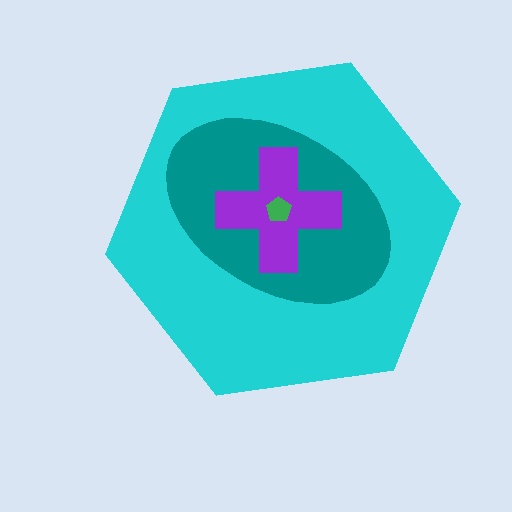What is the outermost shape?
The cyan hexagon.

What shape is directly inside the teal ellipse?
The purple cross.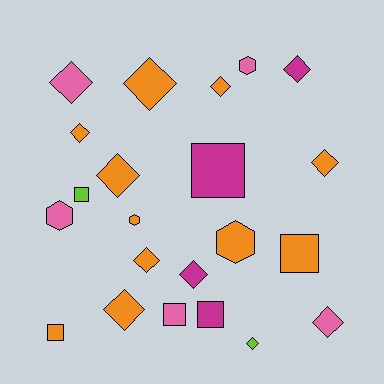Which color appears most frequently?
Orange, with 11 objects.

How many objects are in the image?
There are 22 objects.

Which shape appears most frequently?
Diamond, with 12 objects.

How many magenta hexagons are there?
There are no magenta hexagons.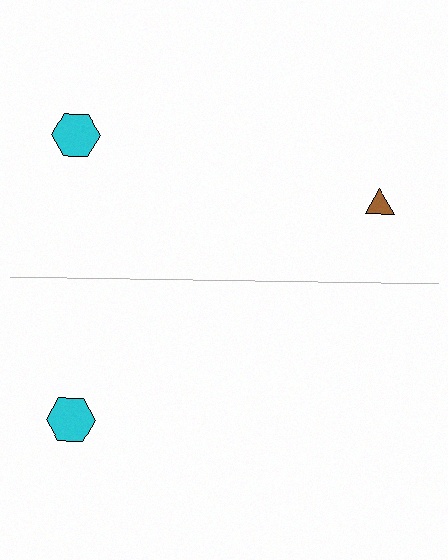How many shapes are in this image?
There are 3 shapes in this image.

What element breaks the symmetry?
A brown triangle is missing from the bottom side.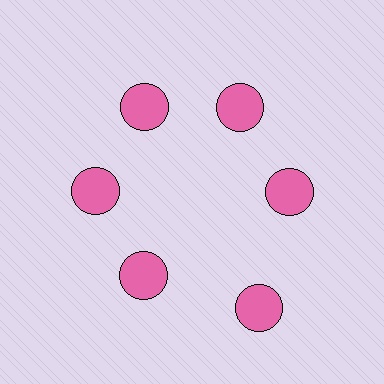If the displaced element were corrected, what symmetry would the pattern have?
It would have 6-fold rotational symmetry — the pattern would map onto itself every 60 degrees.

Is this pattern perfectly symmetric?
No. The 6 pink circles are arranged in a ring, but one element near the 5 o'clock position is pushed outward from the center, breaking the 6-fold rotational symmetry.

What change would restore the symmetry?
The symmetry would be restored by moving it inward, back onto the ring so that all 6 circles sit at equal angles and equal distance from the center.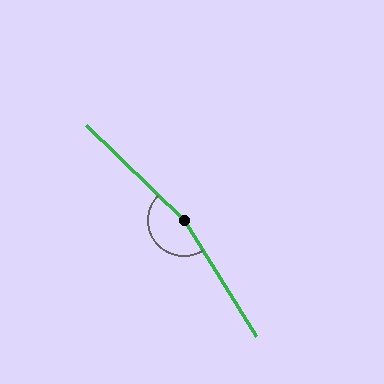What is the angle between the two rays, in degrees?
Approximately 166 degrees.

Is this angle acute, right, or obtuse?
It is obtuse.